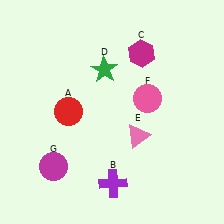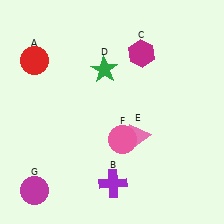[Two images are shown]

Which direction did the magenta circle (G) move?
The magenta circle (G) moved down.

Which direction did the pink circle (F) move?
The pink circle (F) moved down.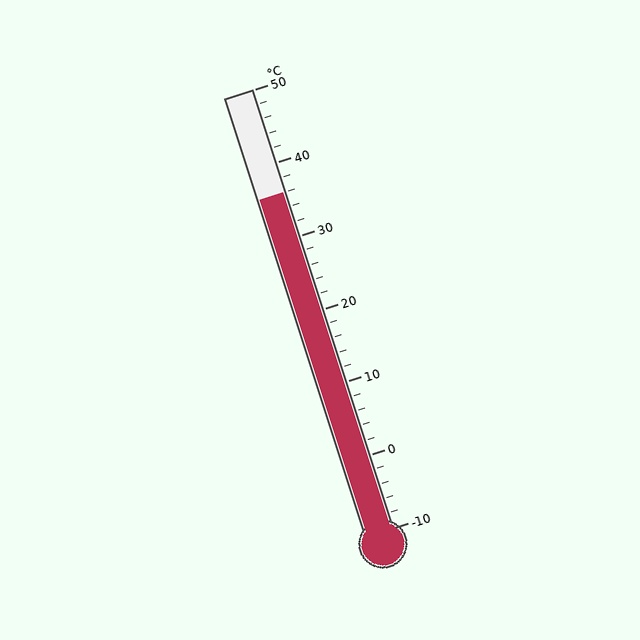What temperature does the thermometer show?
The thermometer shows approximately 36°C.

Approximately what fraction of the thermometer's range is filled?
The thermometer is filled to approximately 75% of its range.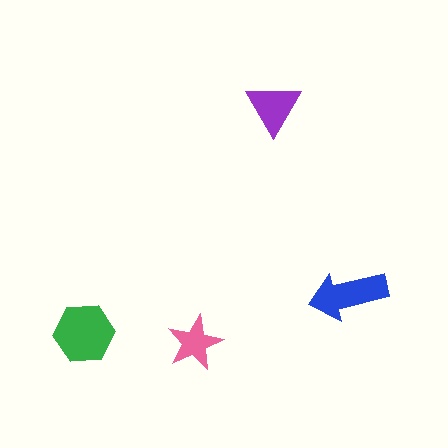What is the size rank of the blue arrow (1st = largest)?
2nd.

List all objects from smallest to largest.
The pink star, the purple triangle, the blue arrow, the green hexagon.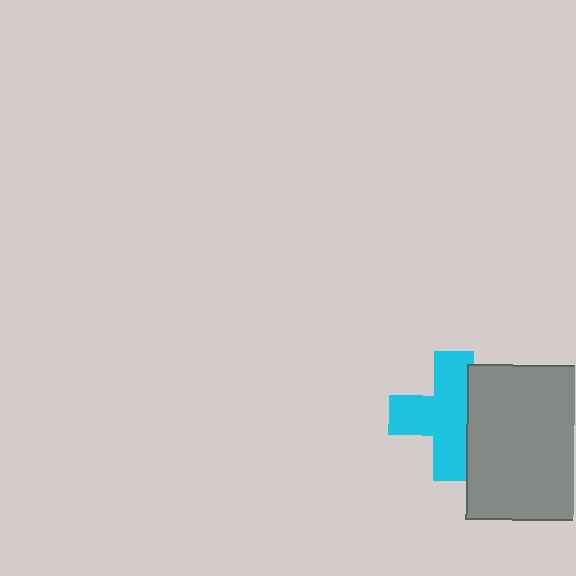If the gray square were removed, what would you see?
You would see the complete cyan cross.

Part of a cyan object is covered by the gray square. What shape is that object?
It is a cross.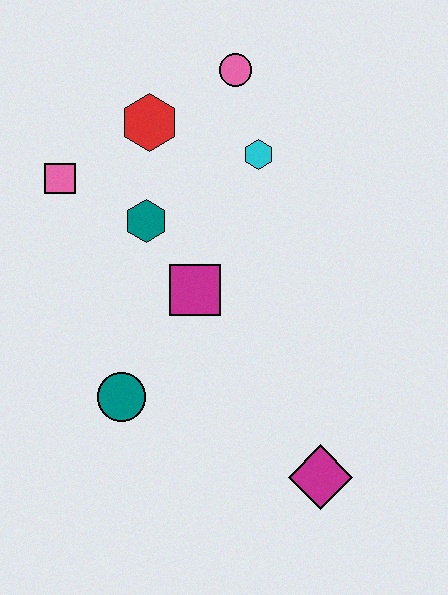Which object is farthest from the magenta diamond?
The pink circle is farthest from the magenta diamond.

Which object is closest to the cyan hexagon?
The pink circle is closest to the cyan hexagon.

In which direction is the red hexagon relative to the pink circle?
The red hexagon is to the left of the pink circle.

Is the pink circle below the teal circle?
No